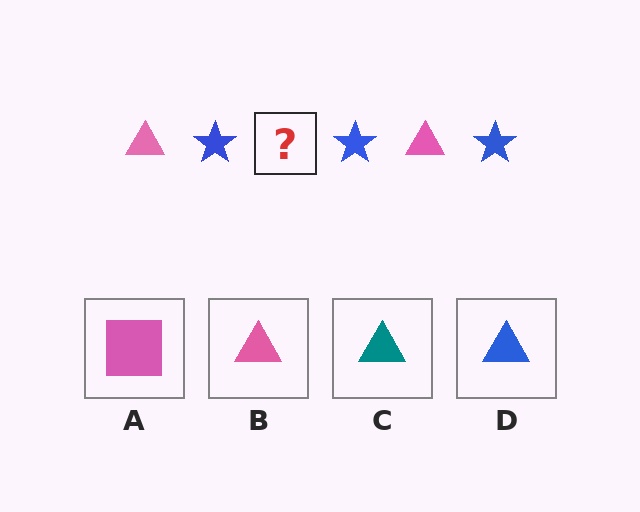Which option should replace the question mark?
Option B.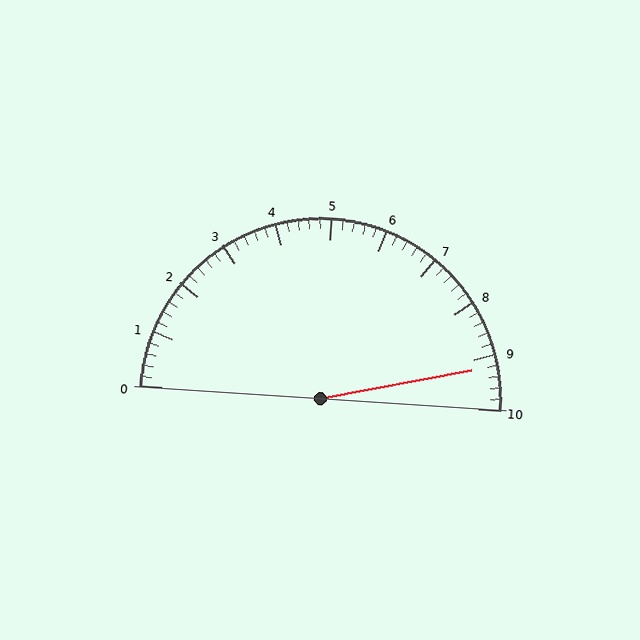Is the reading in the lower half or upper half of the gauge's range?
The reading is in the upper half of the range (0 to 10).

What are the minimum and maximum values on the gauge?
The gauge ranges from 0 to 10.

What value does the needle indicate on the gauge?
The needle indicates approximately 9.2.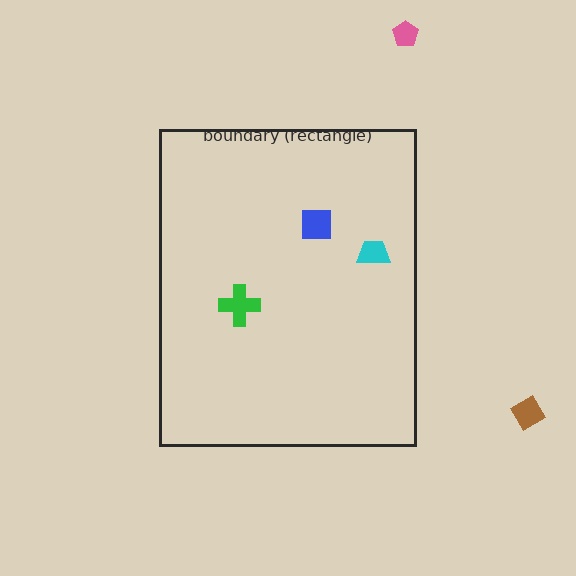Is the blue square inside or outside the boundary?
Inside.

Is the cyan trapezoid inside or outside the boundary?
Inside.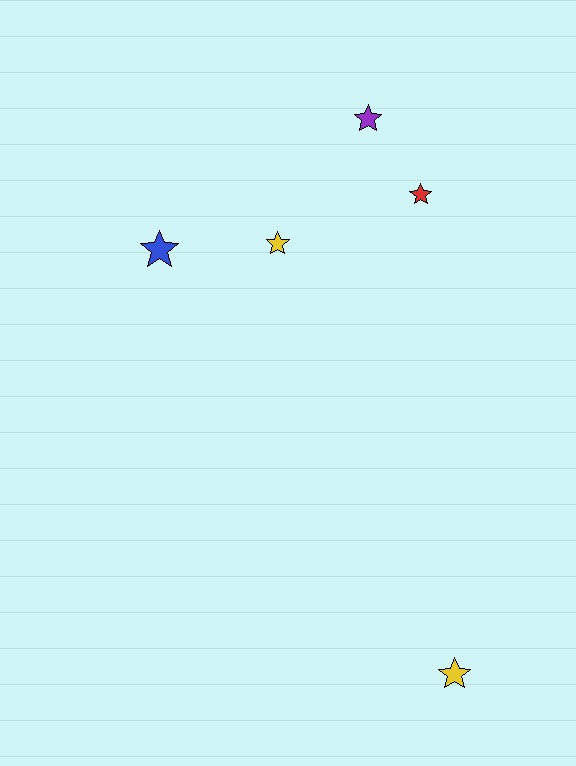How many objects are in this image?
There are 5 objects.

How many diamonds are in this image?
There are no diamonds.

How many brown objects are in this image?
There are no brown objects.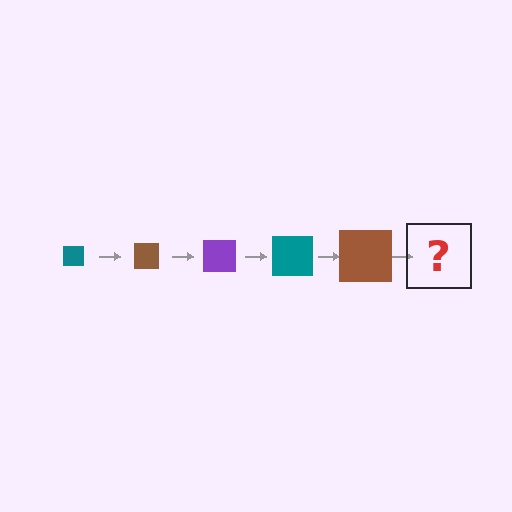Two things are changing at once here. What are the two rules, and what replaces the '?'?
The two rules are that the square grows larger each step and the color cycles through teal, brown, and purple. The '?' should be a purple square, larger than the previous one.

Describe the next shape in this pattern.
It should be a purple square, larger than the previous one.